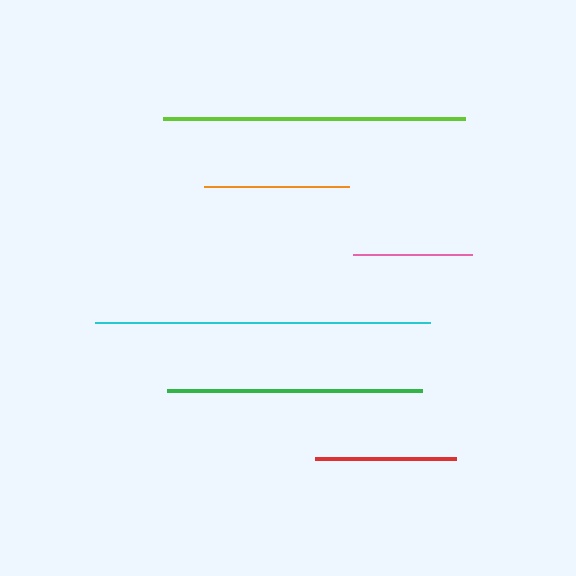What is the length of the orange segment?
The orange segment is approximately 144 pixels long.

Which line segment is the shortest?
The pink line is the shortest at approximately 119 pixels.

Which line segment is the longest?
The cyan line is the longest at approximately 335 pixels.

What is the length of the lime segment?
The lime segment is approximately 302 pixels long.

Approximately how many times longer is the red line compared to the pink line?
The red line is approximately 1.2 times the length of the pink line.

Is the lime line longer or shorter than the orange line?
The lime line is longer than the orange line.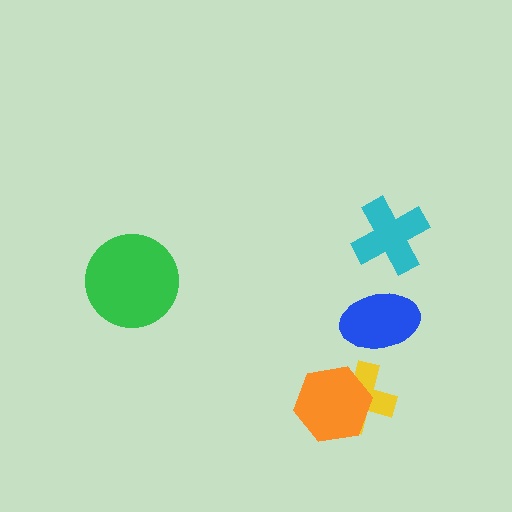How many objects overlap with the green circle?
0 objects overlap with the green circle.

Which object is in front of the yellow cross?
The orange hexagon is in front of the yellow cross.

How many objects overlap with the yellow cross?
1 object overlaps with the yellow cross.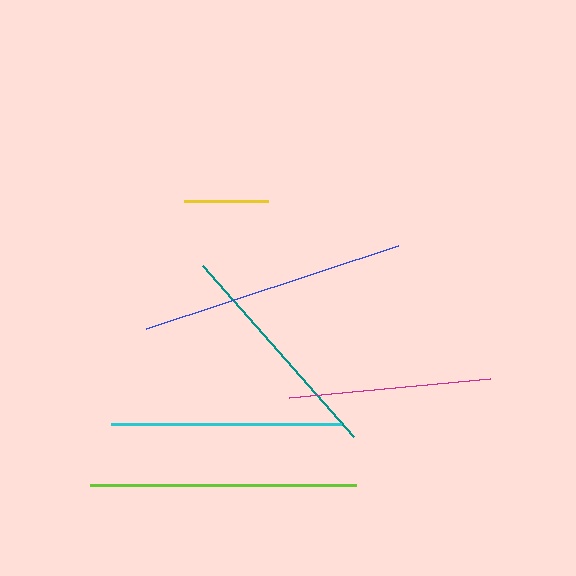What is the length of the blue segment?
The blue segment is approximately 265 pixels long.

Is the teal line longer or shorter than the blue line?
The blue line is longer than the teal line.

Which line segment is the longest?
The lime line is the longest at approximately 266 pixels.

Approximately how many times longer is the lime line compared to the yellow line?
The lime line is approximately 3.2 times the length of the yellow line.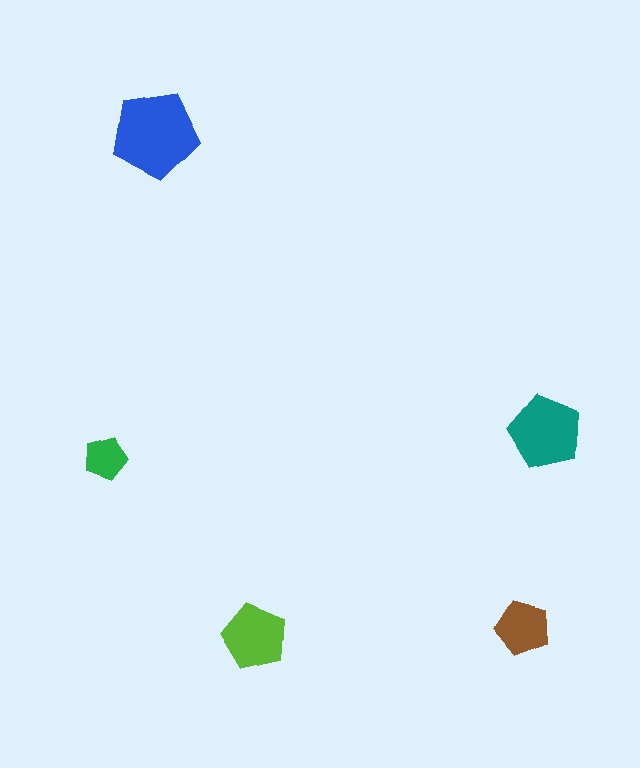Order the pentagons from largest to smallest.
the blue one, the teal one, the lime one, the brown one, the green one.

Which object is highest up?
The blue pentagon is topmost.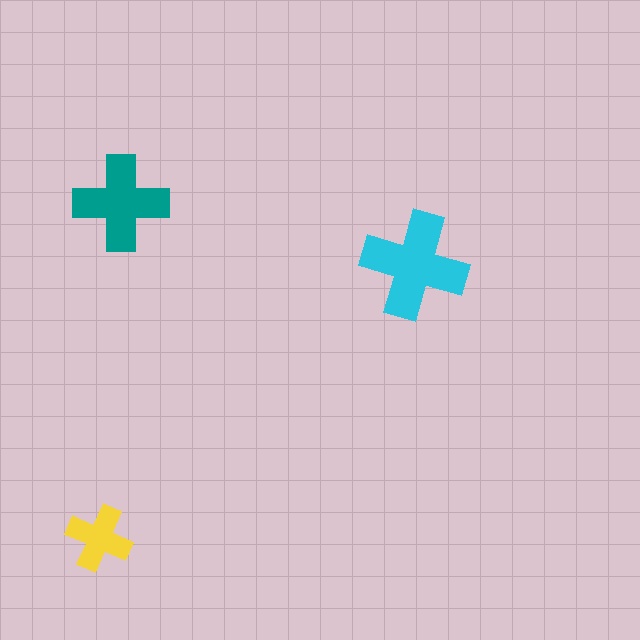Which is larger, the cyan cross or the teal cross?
The cyan one.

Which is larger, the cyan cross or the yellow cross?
The cyan one.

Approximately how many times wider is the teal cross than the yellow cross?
About 1.5 times wider.